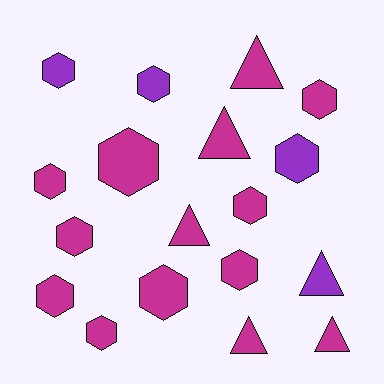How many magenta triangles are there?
There are 5 magenta triangles.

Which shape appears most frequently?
Hexagon, with 12 objects.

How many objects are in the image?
There are 18 objects.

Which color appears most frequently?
Magenta, with 14 objects.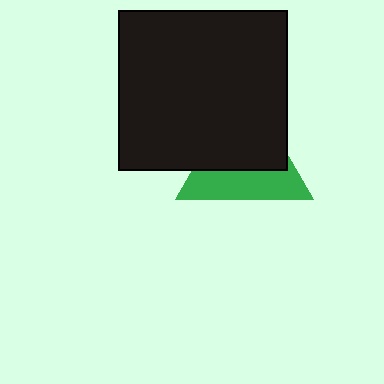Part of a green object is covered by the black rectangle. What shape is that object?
It is a triangle.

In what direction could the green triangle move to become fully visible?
The green triangle could move down. That would shift it out from behind the black rectangle entirely.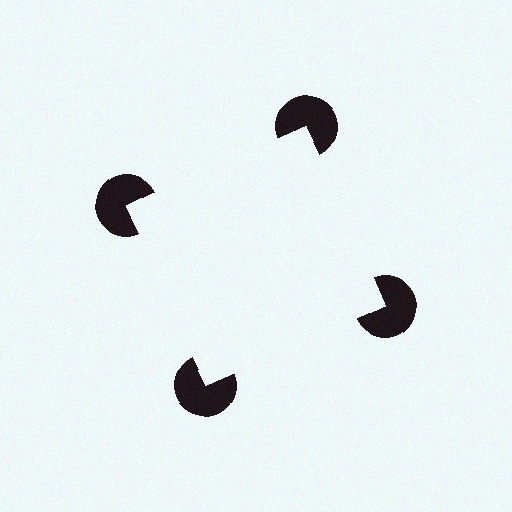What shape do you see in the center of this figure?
An illusory square — its edges are inferred from the aligned wedge cuts in the pac-man discs, not physically drawn.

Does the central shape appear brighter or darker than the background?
It typically appears slightly brighter than the background, even though no actual brightness change is drawn.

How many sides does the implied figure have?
4 sides.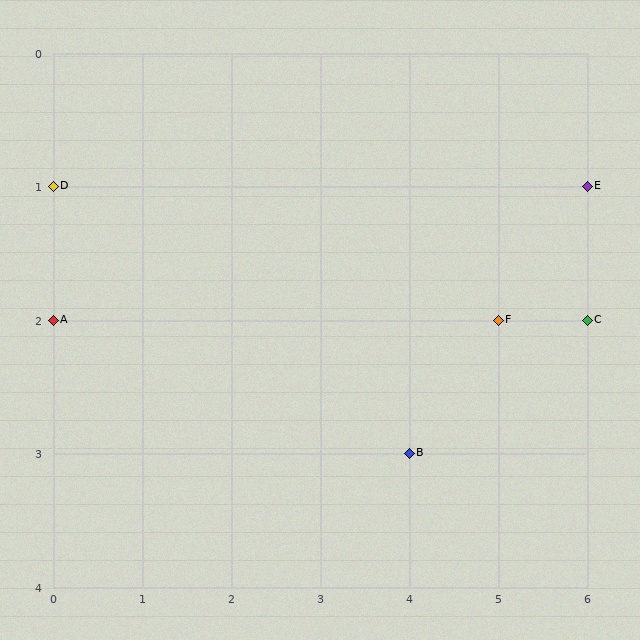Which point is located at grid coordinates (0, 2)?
Point A is at (0, 2).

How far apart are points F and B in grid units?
Points F and B are 1 column and 1 row apart (about 1.4 grid units diagonally).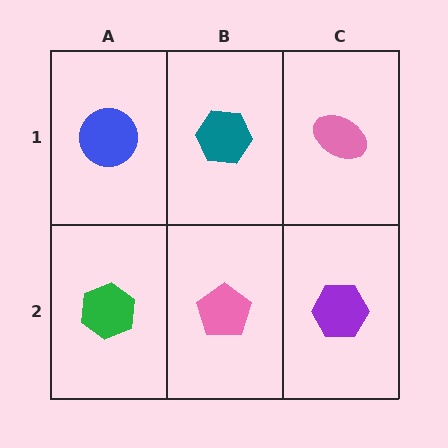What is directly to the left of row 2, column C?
A pink pentagon.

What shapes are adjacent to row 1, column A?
A green hexagon (row 2, column A), a teal hexagon (row 1, column B).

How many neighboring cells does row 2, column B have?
3.